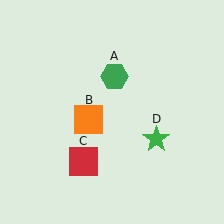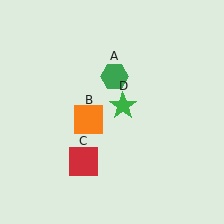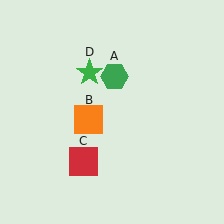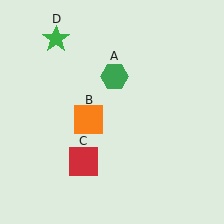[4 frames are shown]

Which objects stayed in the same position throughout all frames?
Green hexagon (object A) and orange square (object B) and red square (object C) remained stationary.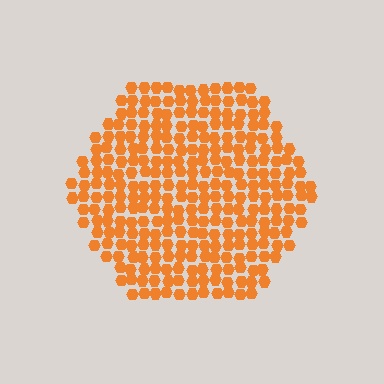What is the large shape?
The large shape is a hexagon.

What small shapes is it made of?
It is made of small hexagons.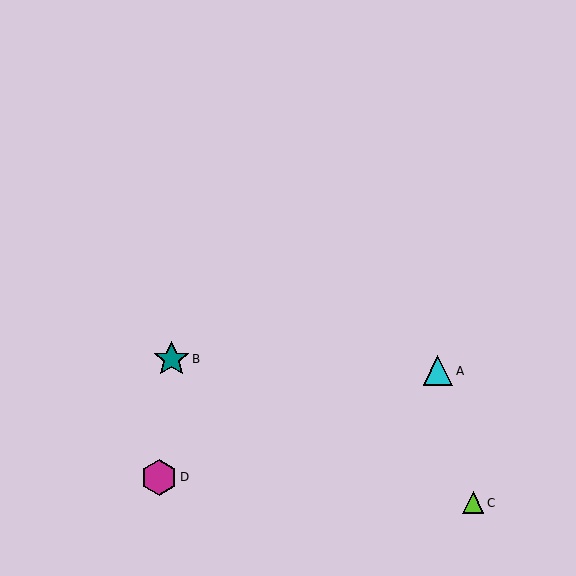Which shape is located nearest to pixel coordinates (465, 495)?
The lime triangle (labeled C) at (473, 503) is nearest to that location.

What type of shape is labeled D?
Shape D is a magenta hexagon.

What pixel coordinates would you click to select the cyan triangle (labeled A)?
Click at (438, 371) to select the cyan triangle A.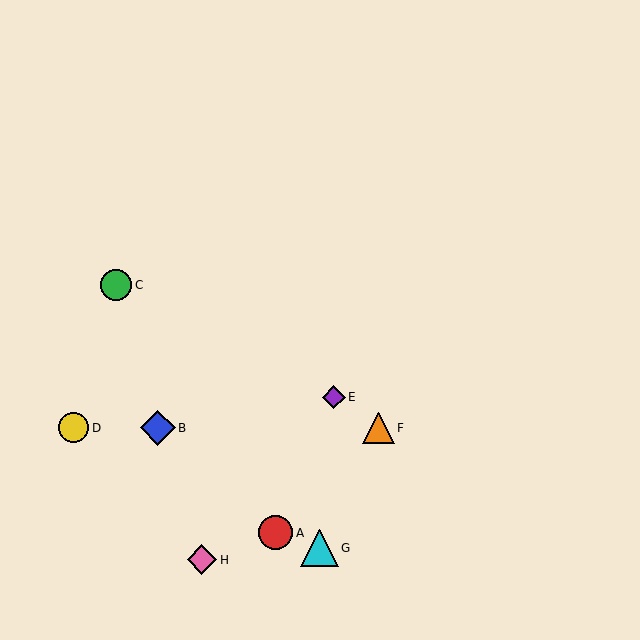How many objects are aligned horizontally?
3 objects (B, D, F) are aligned horizontally.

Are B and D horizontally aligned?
Yes, both are at y≈428.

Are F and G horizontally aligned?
No, F is at y≈428 and G is at y≈548.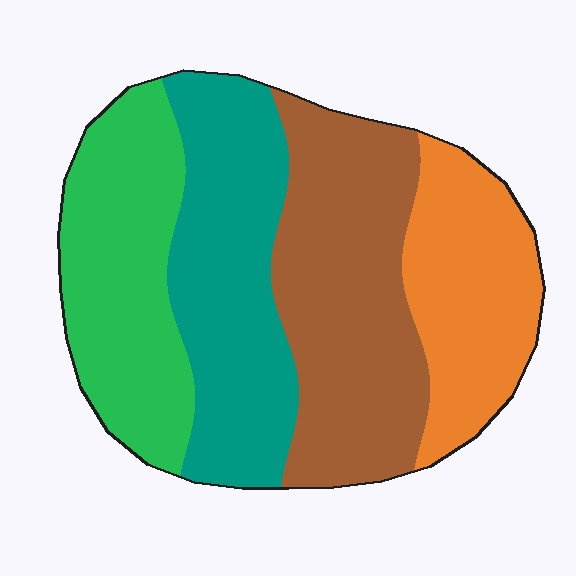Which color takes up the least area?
Orange, at roughly 20%.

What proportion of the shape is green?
Green takes up about one quarter (1/4) of the shape.